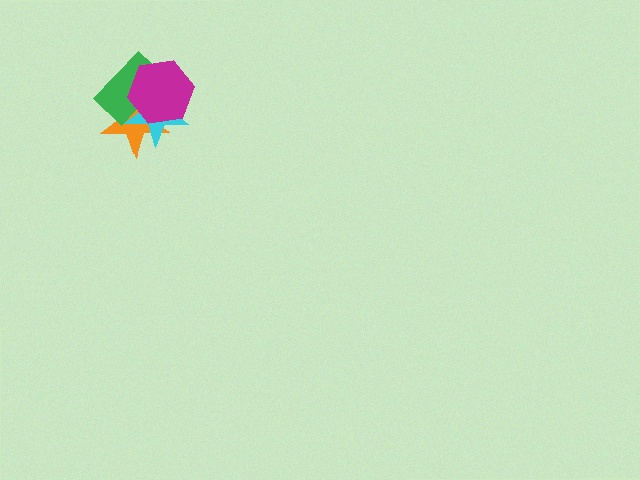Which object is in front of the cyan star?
The magenta hexagon is in front of the cyan star.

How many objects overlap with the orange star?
3 objects overlap with the orange star.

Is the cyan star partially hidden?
Yes, it is partially covered by another shape.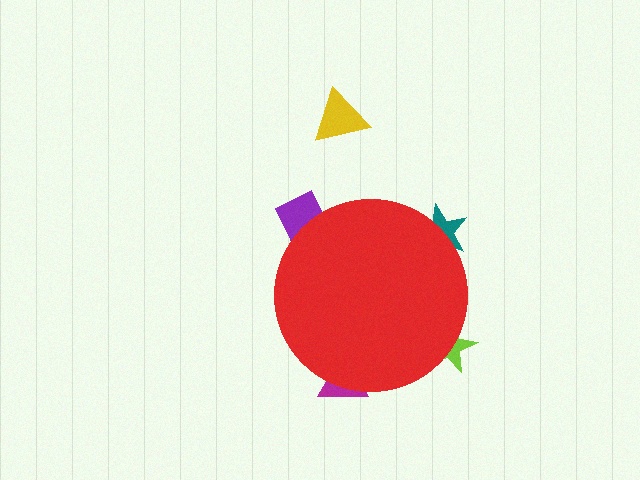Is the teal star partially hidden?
Yes, the teal star is partially hidden behind the red circle.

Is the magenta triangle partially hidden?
Yes, the magenta triangle is partially hidden behind the red circle.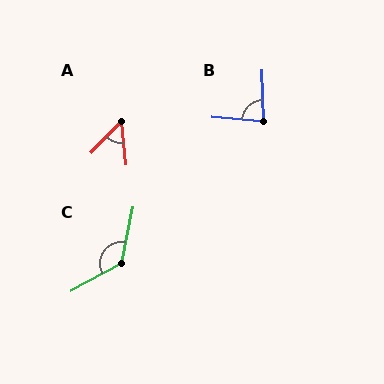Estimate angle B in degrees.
Approximately 84 degrees.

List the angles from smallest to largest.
A (50°), B (84°), C (130°).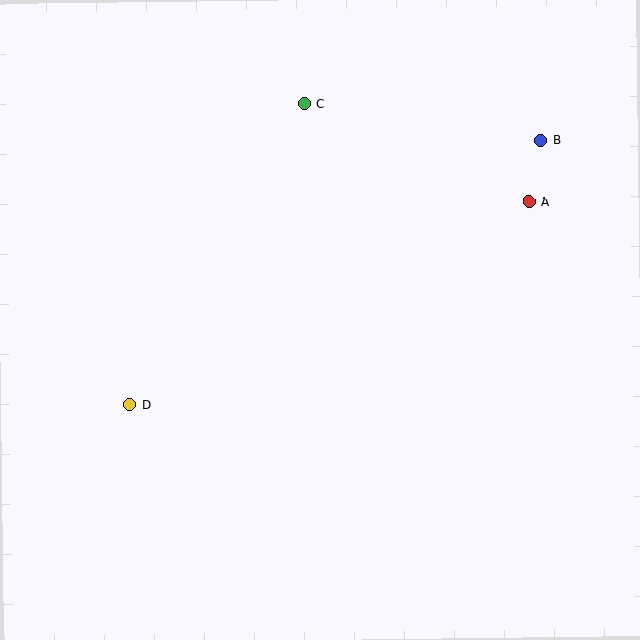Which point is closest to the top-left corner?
Point C is closest to the top-left corner.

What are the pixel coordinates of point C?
Point C is at (304, 104).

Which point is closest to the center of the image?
Point D at (130, 405) is closest to the center.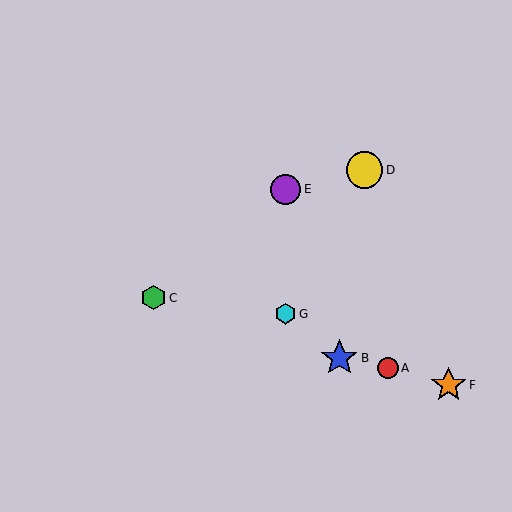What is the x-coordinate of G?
Object G is at x≈286.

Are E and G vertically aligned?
Yes, both are at x≈286.